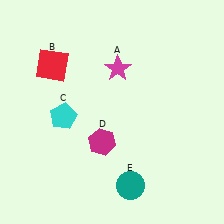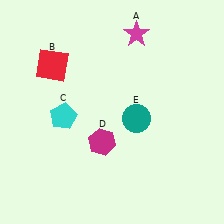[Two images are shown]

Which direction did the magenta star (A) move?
The magenta star (A) moved up.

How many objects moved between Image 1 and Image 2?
2 objects moved between the two images.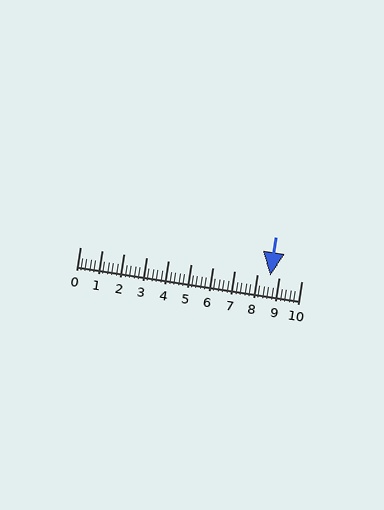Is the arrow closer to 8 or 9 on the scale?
The arrow is closer to 9.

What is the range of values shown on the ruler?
The ruler shows values from 0 to 10.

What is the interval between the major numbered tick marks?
The major tick marks are spaced 1 units apart.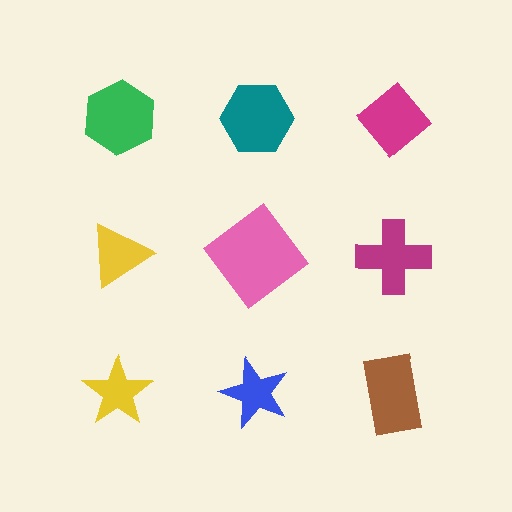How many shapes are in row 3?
3 shapes.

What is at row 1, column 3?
A magenta diamond.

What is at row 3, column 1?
A yellow star.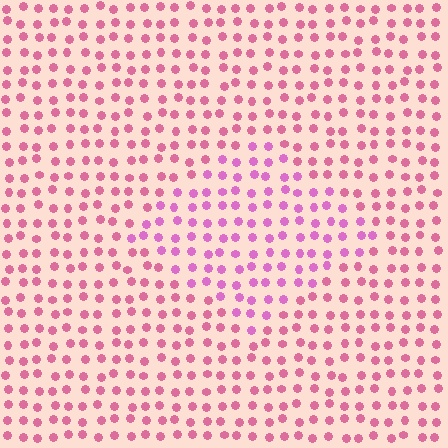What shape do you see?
I see a diamond.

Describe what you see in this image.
The image is filled with small pink elements in a uniform arrangement. A diamond-shaped region is visible where the elements are tinted to a slightly different hue, forming a subtle color boundary.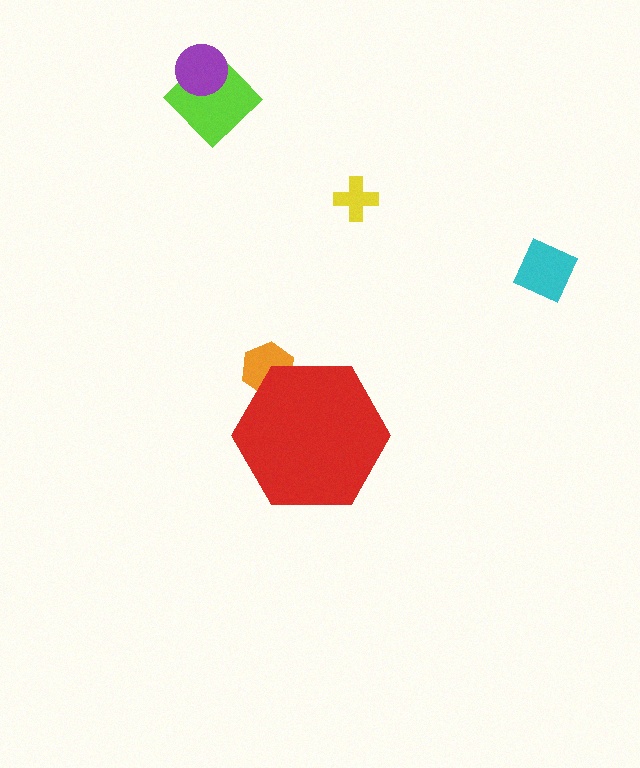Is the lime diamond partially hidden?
No, the lime diamond is fully visible.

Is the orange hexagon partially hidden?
Yes, the orange hexagon is partially hidden behind the red hexagon.